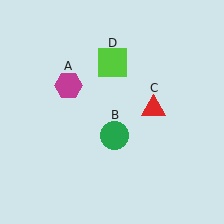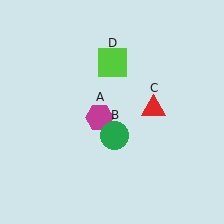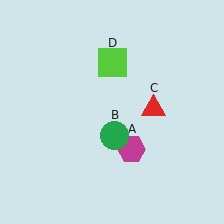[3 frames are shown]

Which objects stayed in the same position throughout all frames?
Green circle (object B) and red triangle (object C) and lime square (object D) remained stationary.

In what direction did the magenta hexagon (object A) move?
The magenta hexagon (object A) moved down and to the right.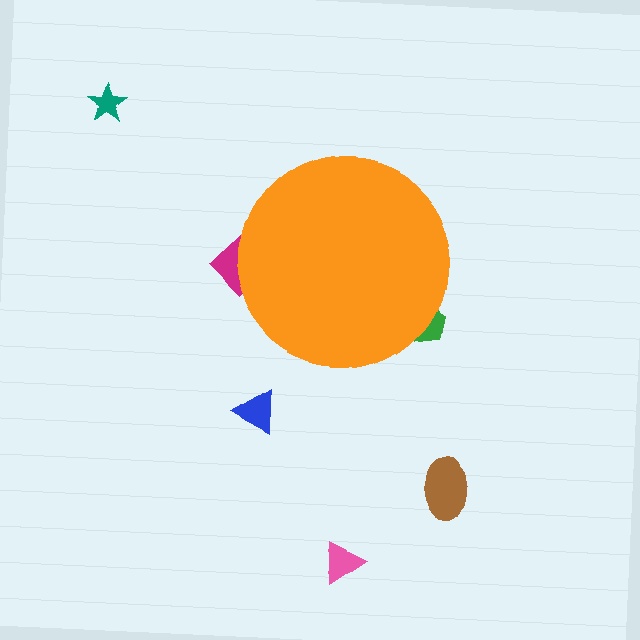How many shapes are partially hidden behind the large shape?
2 shapes are partially hidden.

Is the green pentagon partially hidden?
Yes, the green pentagon is partially hidden behind the orange circle.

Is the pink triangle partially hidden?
No, the pink triangle is fully visible.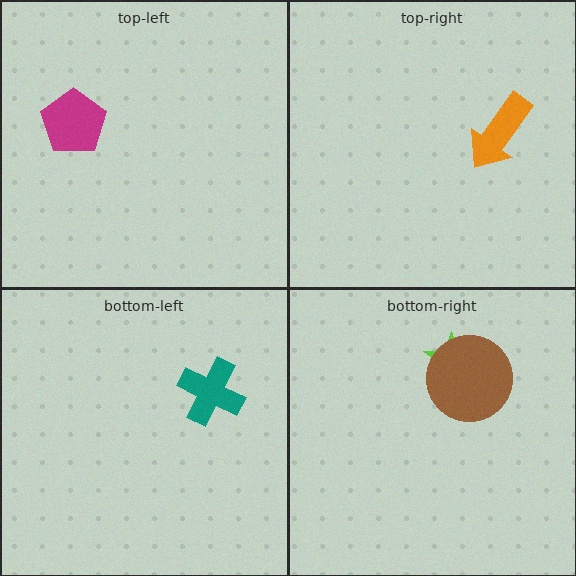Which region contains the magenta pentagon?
The top-left region.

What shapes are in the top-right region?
The orange arrow.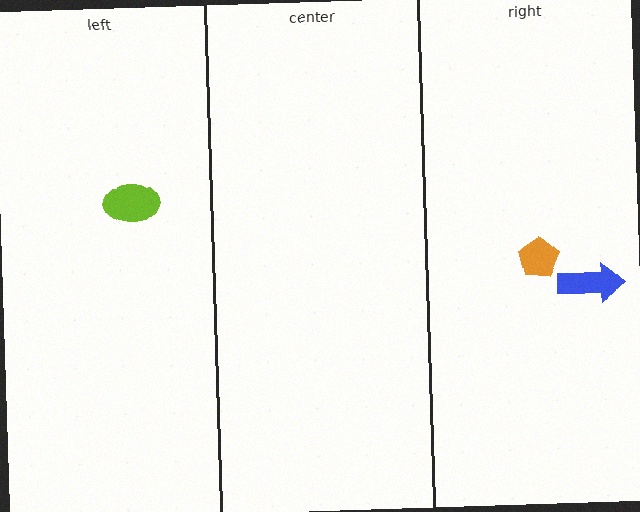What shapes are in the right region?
The blue arrow, the orange pentagon.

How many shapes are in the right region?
2.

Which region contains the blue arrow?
The right region.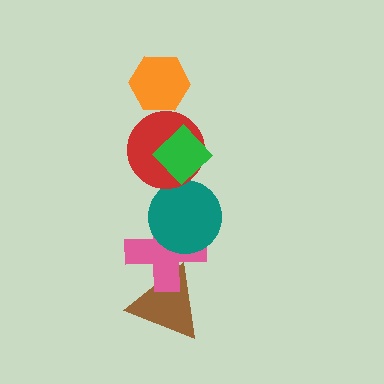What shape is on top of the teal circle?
The red circle is on top of the teal circle.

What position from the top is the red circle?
The red circle is 3rd from the top.